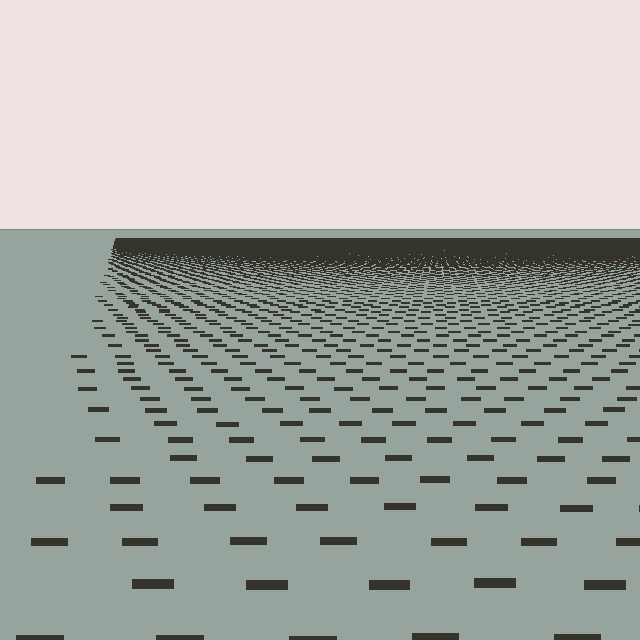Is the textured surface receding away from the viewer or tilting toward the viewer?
The surface is receding away from the viewer. Texture elements get smaller and denser toward the top.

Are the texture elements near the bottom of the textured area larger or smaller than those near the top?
Larger. Near the bottom, elements are closer to the viewer and appear at a bigger on-screen size.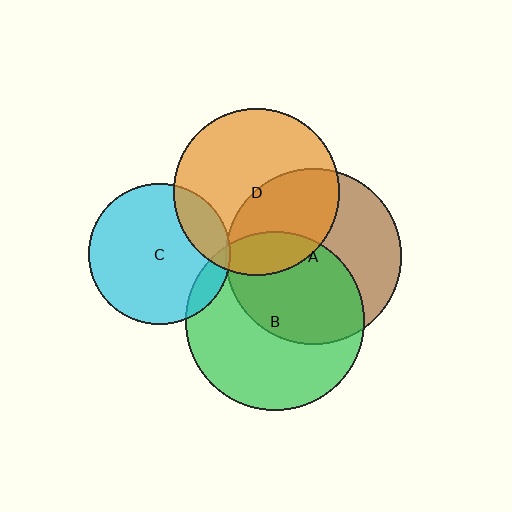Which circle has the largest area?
Circle B (green).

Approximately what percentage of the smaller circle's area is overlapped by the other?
Approximately 15%.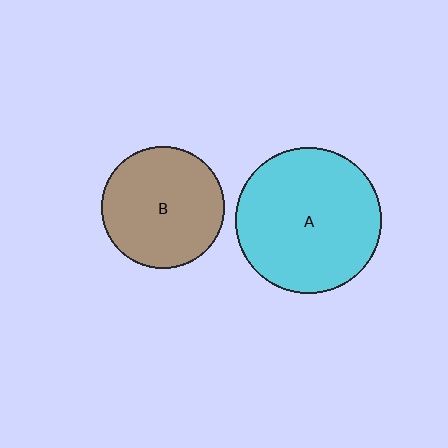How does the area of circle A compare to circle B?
Approximately 1.4 times.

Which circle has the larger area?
Circle A (cyan).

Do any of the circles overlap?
No, none of the circles overlap.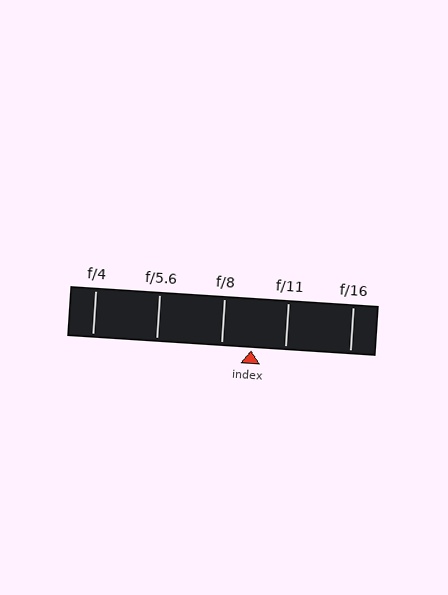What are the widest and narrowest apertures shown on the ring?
The widest aperture shown is f/4 and the narrowest is f/16.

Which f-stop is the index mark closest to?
The index mark is closest to f/8.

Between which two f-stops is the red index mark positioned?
The index mark is between f/8 and f/11.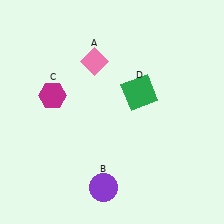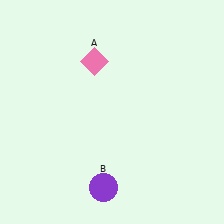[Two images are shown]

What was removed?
The green square (D), the magenta hexagon (C) were removed in Image 2.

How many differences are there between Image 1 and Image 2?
There are 2 differences between the two images.